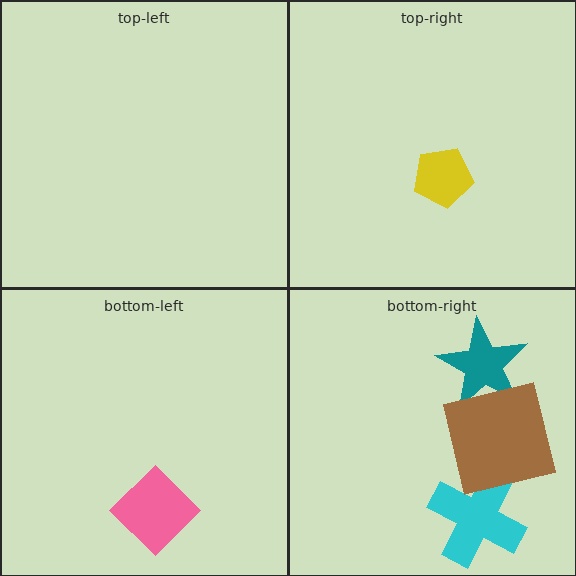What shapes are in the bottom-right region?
The teal star, the cyan cross, the brown square.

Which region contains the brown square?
The bottom-right region.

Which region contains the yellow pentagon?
The top-right region.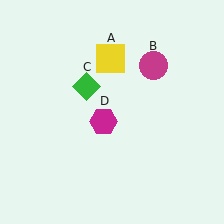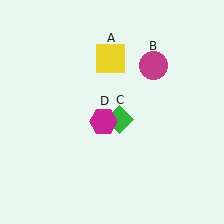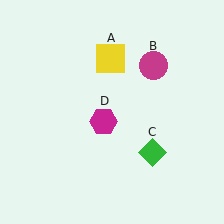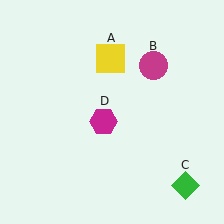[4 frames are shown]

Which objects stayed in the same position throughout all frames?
Yellow square (object A) and magenta circle (object B) and magenta hexagon (object D) remained stationary.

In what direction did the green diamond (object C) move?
The green diamond (object C) moved down and to the right.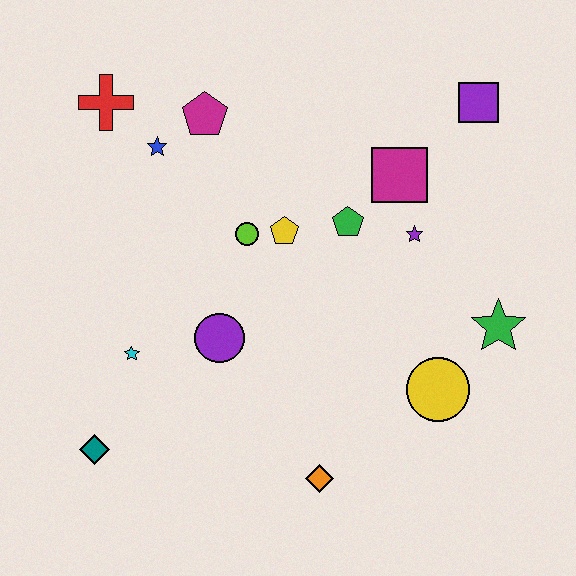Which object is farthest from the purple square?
The teal diamond is farthest from the purple square.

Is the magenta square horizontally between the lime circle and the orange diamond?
No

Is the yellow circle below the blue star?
Yes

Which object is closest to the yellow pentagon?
The lime circle is closest to the yellow pentagon.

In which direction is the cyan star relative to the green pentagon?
The cyan star is to the left of the green pentagon.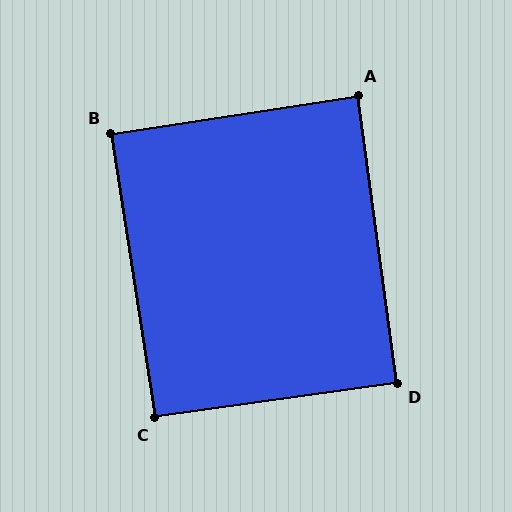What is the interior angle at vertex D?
Approximately 90 degrees (approximately right).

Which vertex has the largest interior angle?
C, at approximately 91 degrees.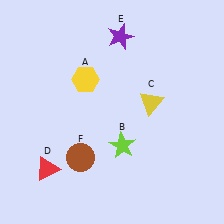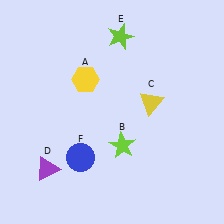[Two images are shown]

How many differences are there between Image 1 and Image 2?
There are 3 differences between the two images.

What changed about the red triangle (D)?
In Image 1, D is red. In Image 2, it changed to purple.